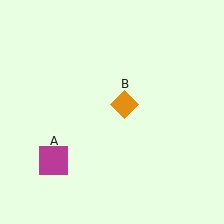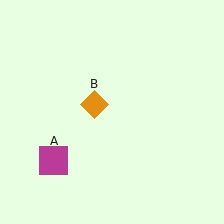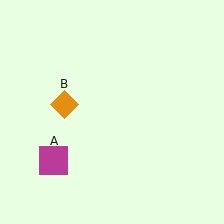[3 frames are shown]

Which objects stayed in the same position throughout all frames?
Magenta square (object A) remained stationary.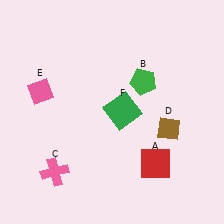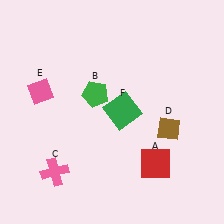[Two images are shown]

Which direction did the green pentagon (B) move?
The green pentagon (B) moved left.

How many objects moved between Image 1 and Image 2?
1 object moved between the two images.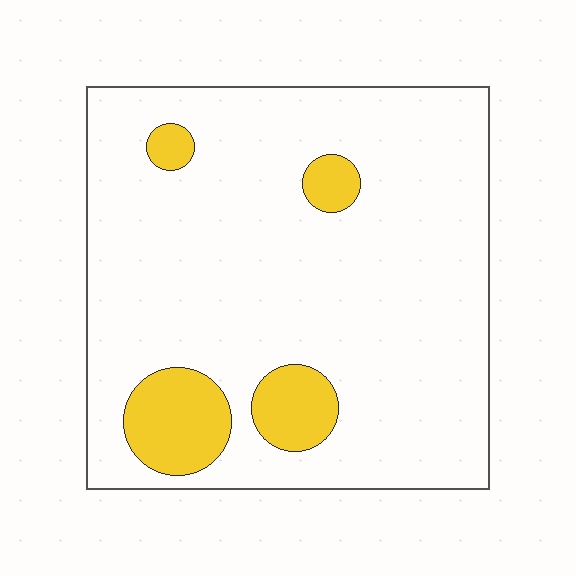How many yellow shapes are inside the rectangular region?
4.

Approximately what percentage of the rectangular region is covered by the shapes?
Approximately 10%.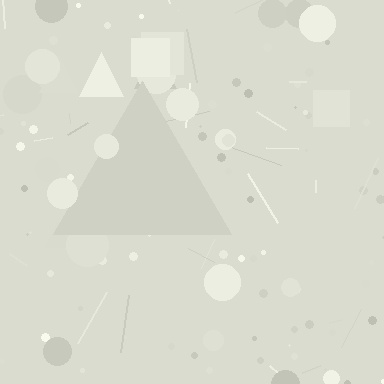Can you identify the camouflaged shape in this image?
The camouflaged shape is a triangle.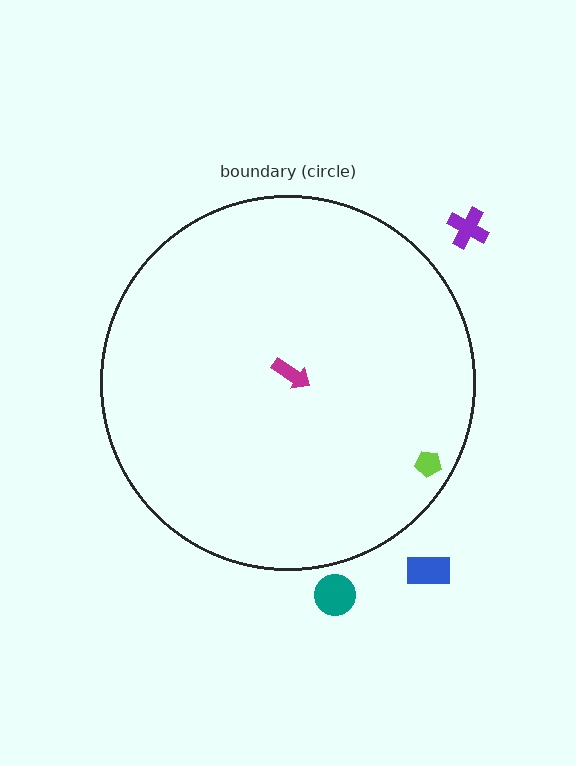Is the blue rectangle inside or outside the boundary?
Outside.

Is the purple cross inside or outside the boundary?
Outside.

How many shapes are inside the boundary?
2 inside, 3 outside.